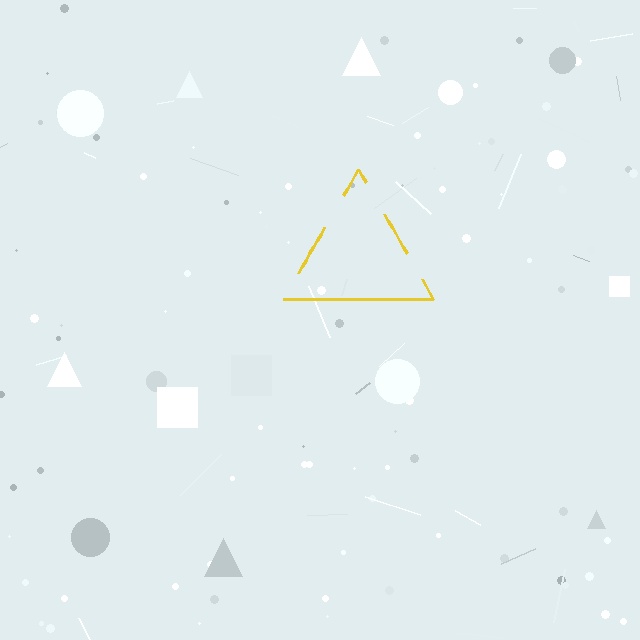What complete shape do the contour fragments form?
The contour fragments form a triangle.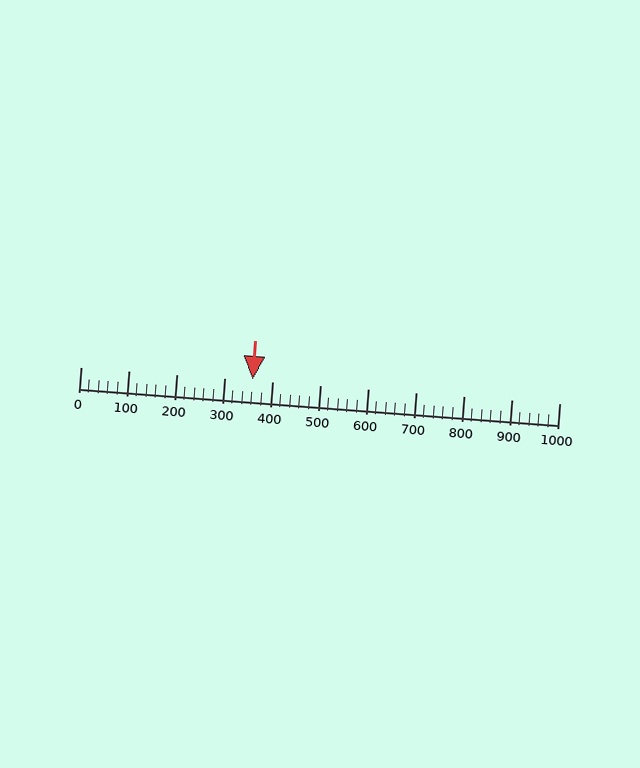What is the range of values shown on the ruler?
The ruler shows values from 0 to 1000.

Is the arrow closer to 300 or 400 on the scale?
The arrow is closer to 400.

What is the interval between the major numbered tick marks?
The major tick marks are spaced 100 units apart.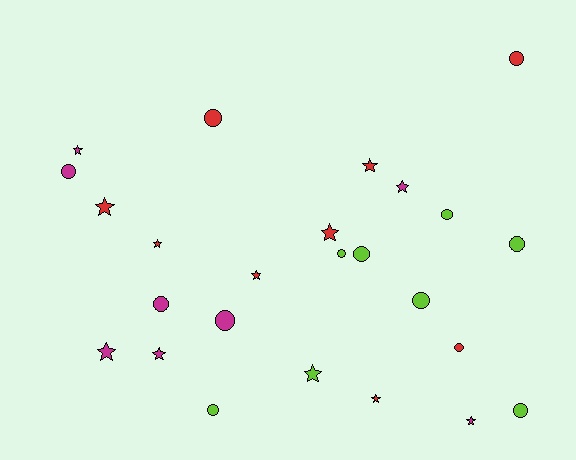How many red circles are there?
There are 3 red circles.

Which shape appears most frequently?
Circle, with 13 objects.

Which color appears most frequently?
Red, with 9 objects.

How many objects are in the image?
There are 25 objects.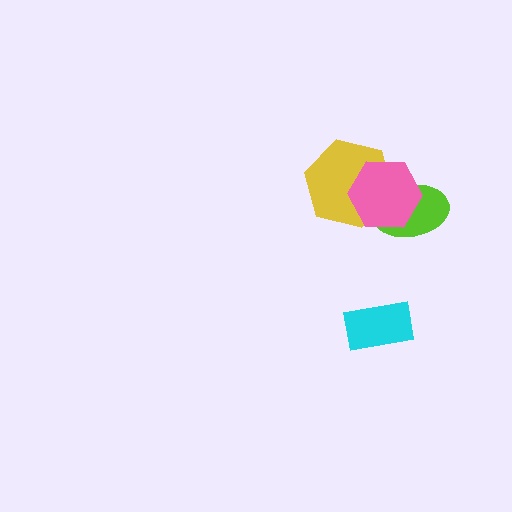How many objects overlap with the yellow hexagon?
2 objects overlap with the yellow hexagon.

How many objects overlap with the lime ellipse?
2 objects overlap with the lime ellipse.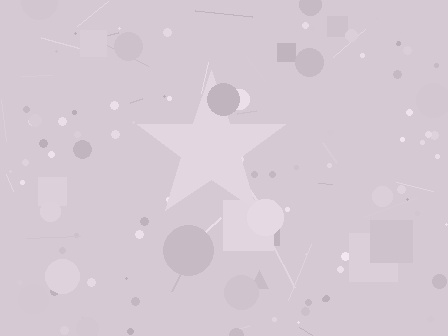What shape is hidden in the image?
A star is hidden in the image.